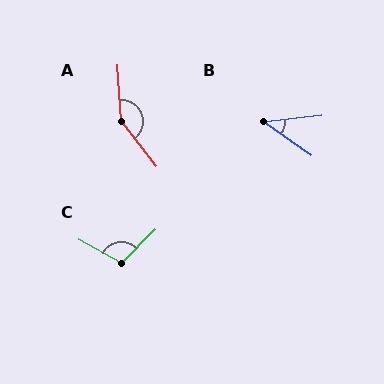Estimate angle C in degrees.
Approximately 107 degrees.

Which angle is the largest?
A, at approximately 145 degrees.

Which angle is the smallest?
B, at approximately 41 degrees.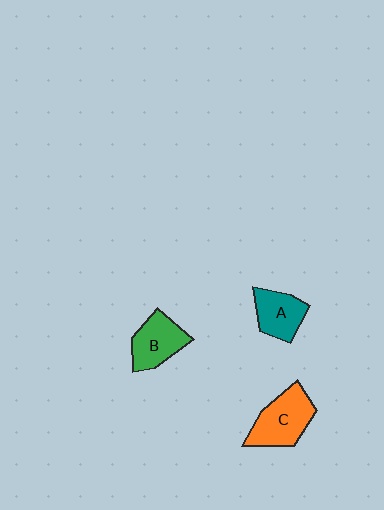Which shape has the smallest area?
Shape A (teal).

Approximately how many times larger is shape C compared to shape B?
Approximately 1.2 times.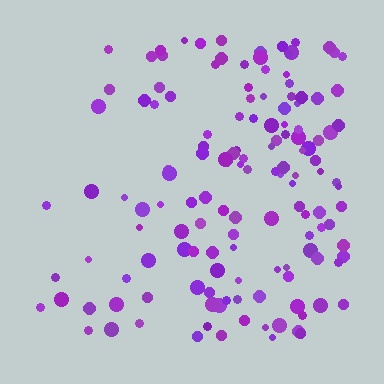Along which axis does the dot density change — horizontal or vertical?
Horizontal.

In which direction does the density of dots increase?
From left to right, with the right side densest.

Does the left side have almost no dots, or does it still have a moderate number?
Still a moderate number, just noticeably fewer than the right.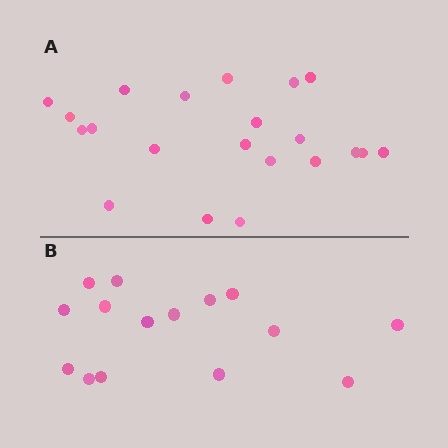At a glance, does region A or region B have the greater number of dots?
Region A (the top region) has more dots.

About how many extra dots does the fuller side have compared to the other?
Region A has about 6 more dots than region B.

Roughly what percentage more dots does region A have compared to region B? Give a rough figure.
About 40% more.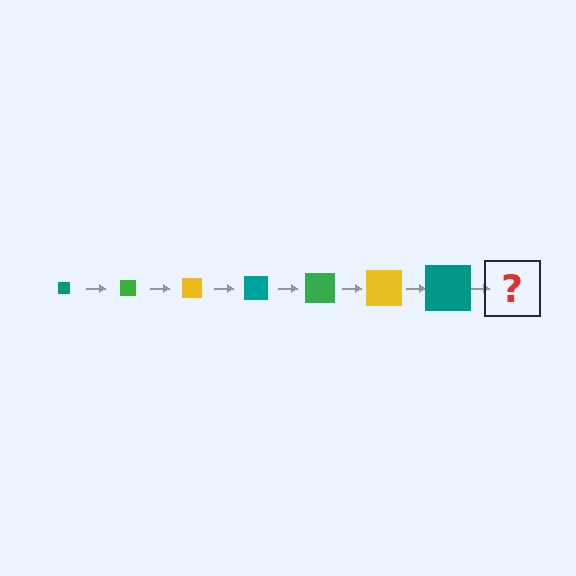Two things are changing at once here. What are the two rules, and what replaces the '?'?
The two rules are that the square grows larger each step and the color cycles through teal, green, and yellow. The '?' should be a green square, larger than the previous one.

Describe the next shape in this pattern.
It should be a green square, larger than the previous one.